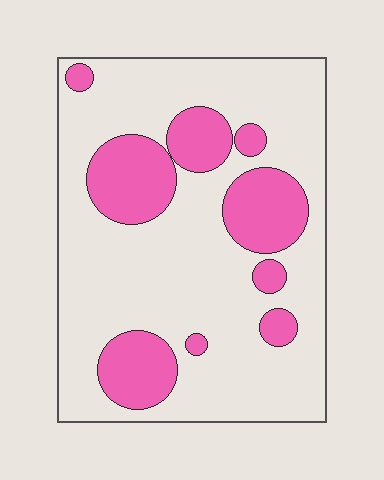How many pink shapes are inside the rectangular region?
9.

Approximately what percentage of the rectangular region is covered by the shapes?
Approximately 25%.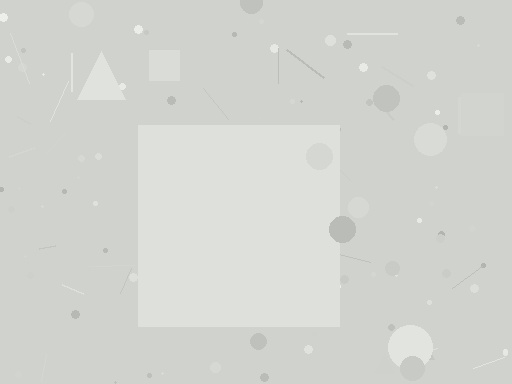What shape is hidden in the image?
A square is hidden in the image.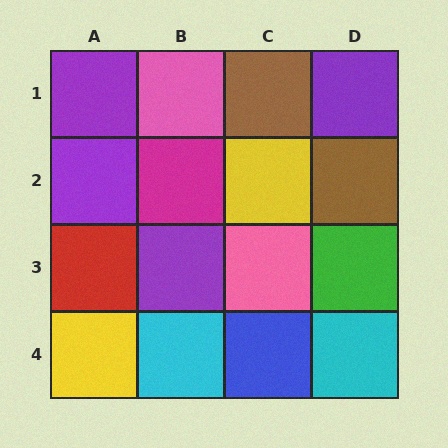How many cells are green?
1 cell is green.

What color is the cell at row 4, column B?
Cyan.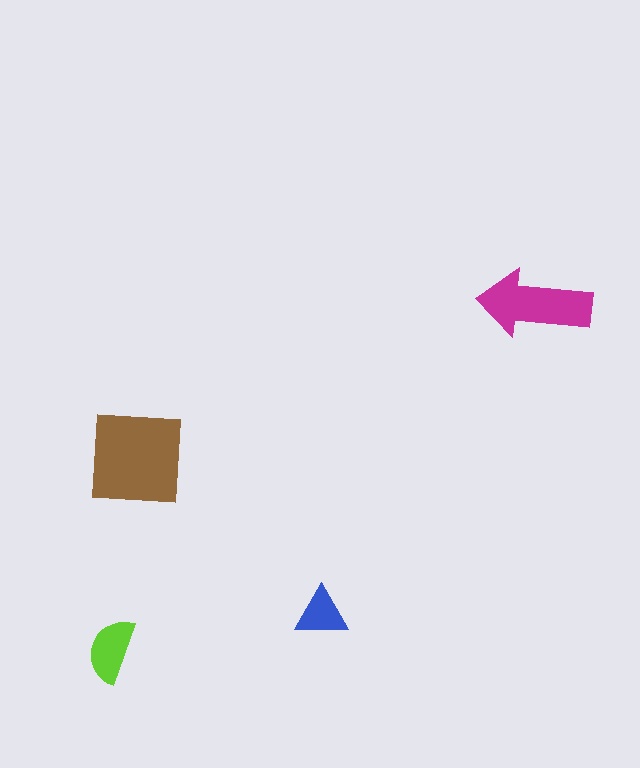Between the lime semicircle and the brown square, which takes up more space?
The brown square.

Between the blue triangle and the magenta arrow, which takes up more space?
The magenta arrow.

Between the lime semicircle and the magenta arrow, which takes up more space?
The magenta arrow.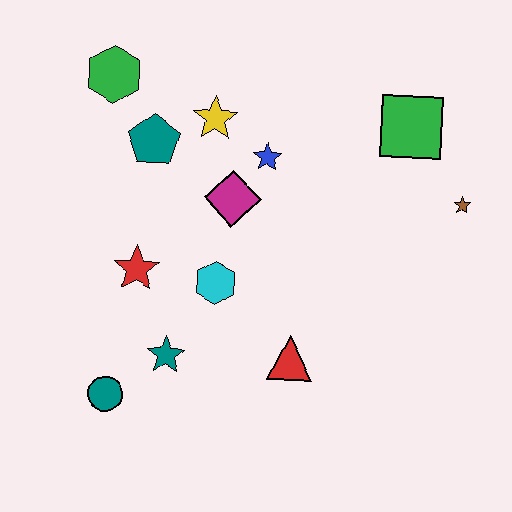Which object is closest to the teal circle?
The teal star is closest to the teal circle.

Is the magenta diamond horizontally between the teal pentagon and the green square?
Yes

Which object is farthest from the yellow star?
The teal circle is farthest from the yellow star.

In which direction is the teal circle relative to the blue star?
The teal circle is below the blue star.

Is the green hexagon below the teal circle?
No